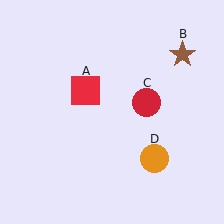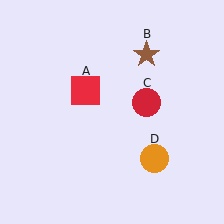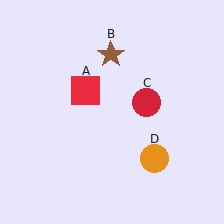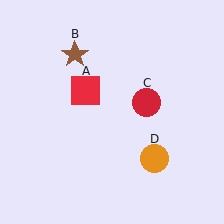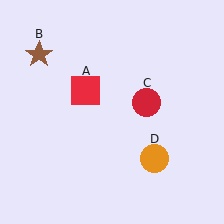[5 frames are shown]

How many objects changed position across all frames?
1 object changed position: brown star (object B).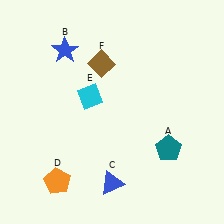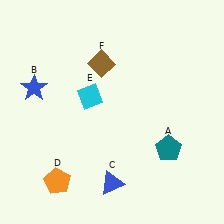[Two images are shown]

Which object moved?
The blue star (B) moved down.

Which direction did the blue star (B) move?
The blue star (B) moved down.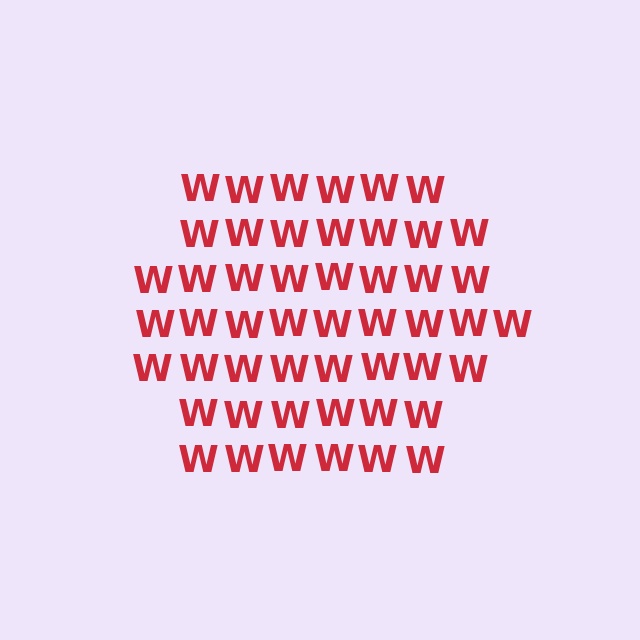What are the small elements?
The small elements are letter W's.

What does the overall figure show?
The overall figure shows a hexagon.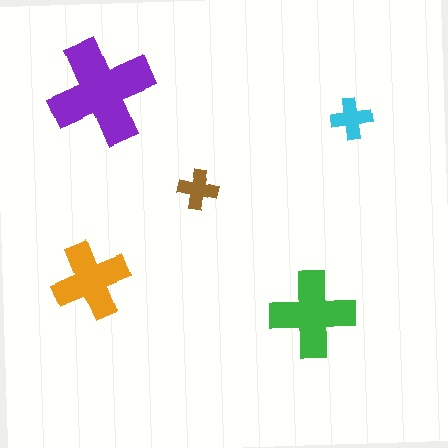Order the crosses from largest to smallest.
the purple one, the green one, the orange one, the cyan one, the brown one.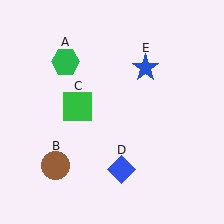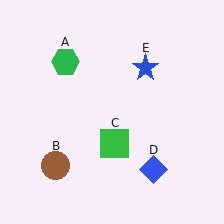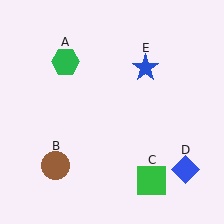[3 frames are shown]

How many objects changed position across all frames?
2 objects changed position: green square (object C), blue diamond (object D).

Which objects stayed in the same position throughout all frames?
Green hexagon (object A) and brown circle (object B) and blue star (object E) remained stationary.